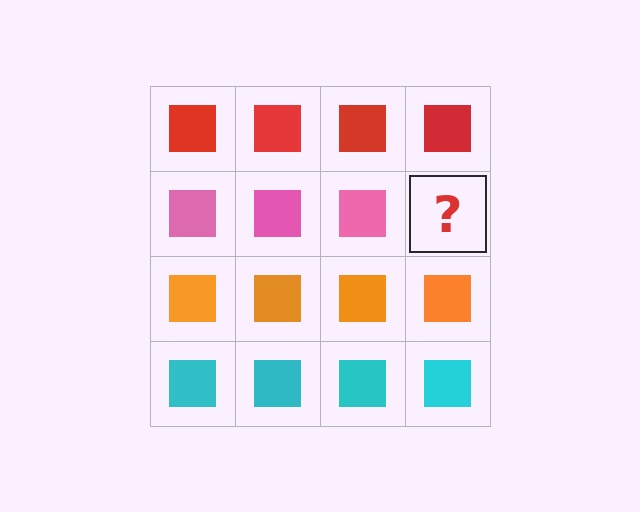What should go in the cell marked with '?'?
The missing cell should contain a pink square.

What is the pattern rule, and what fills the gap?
The rule is that each row has a consistent color. The gap should be filled with a pink square.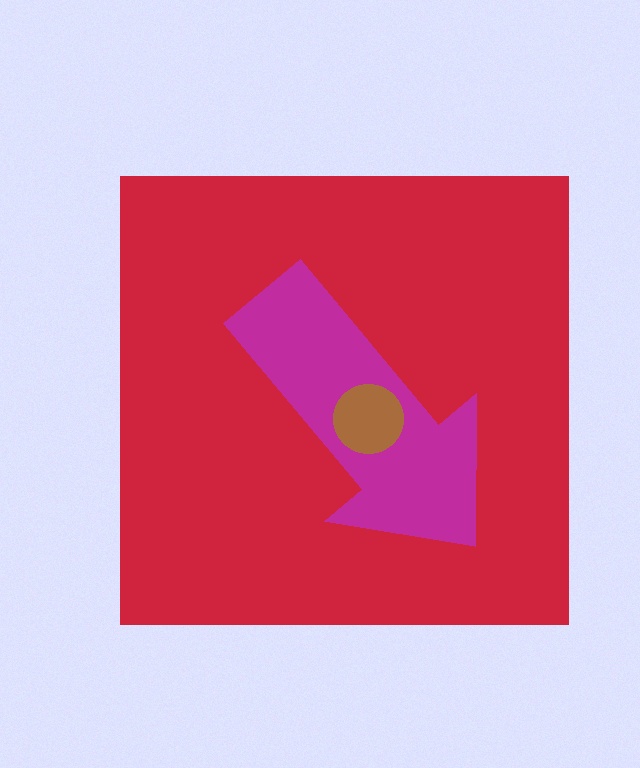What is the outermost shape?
The red square.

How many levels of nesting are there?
3.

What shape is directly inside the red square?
The magenta arrow.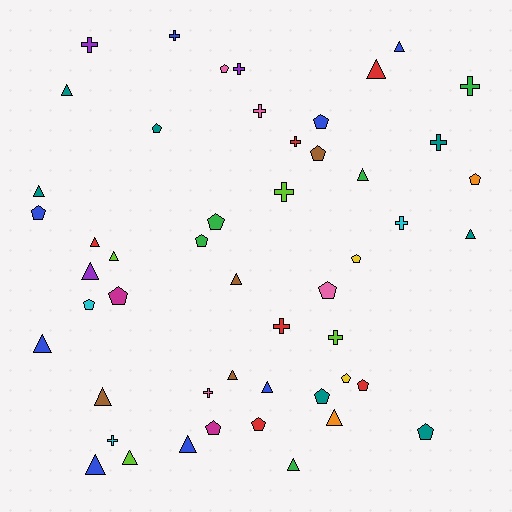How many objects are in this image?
There are 50 objects.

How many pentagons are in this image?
There are 18 pentagons.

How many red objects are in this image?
There are 6 red objects.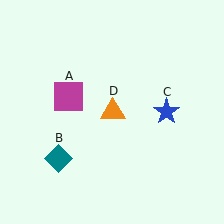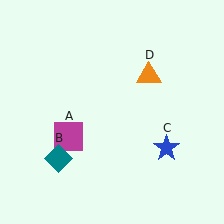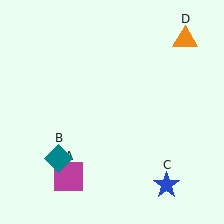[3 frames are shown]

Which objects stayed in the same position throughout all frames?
Teal diamond (object B) remained stationary.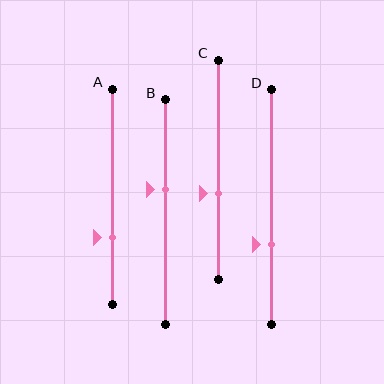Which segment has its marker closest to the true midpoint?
Segment B has its marker closest to the true midpoint.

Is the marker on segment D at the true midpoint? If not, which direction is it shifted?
No, the marker on segment D is shifted downward by about 16% of the segment length.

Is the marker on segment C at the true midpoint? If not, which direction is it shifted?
No, the marker on segment C is shifted downward by about 11% of the segment length.